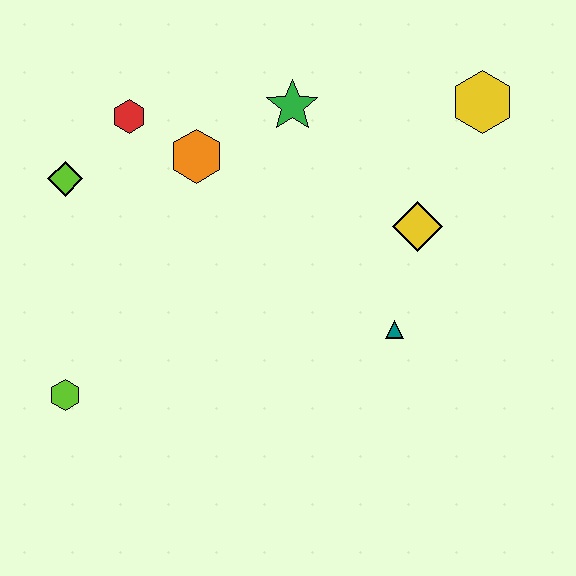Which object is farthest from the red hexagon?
The yellow hexagon is farthest from the red hexagon.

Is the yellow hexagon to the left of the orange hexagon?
No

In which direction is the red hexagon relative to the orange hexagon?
The red hexagon is to the left of the orange hexagon.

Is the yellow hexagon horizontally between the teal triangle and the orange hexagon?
No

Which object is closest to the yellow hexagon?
The yellow diamond is closest to the yellow hexagon.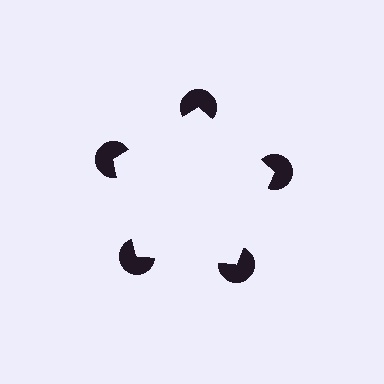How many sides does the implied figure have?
5 sides.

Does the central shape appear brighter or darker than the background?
It typically appears slightly brighter than the background, even though no actual brightness change is drawn.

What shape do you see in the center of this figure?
An illusory pentagon — its edges are inferred from the aligned wedge cuts in the pac-man discs, not physically drawn.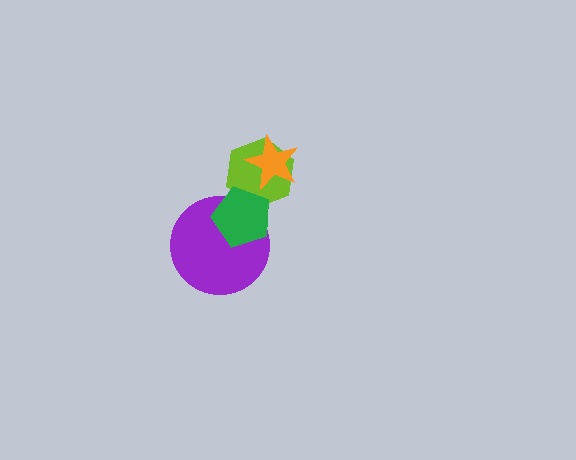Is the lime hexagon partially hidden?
Yes, it is partially covered by another shape.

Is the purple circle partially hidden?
Yes, it is partially covered by another shape.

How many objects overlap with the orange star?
1 object overlaps with the orange star.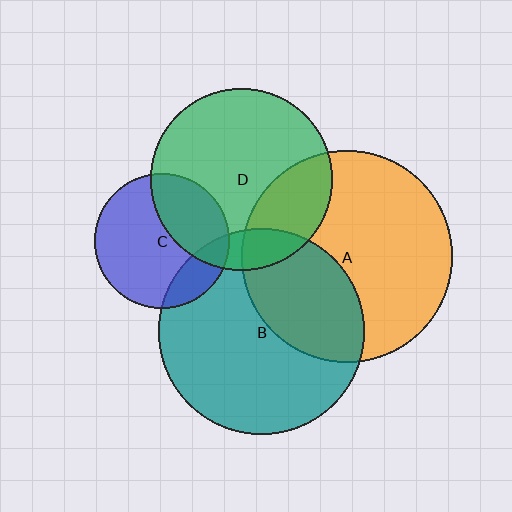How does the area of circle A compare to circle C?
Approximately 2.5 times.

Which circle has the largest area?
Circle A (orange).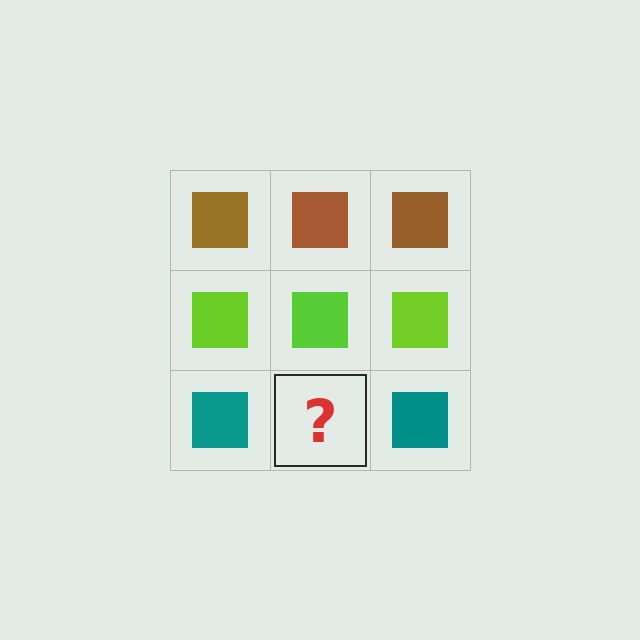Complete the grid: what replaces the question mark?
The question mark should be replaced with a teal square.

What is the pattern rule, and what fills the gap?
The rule is that each row has a consistent color. The gap should be filled with a teal square.